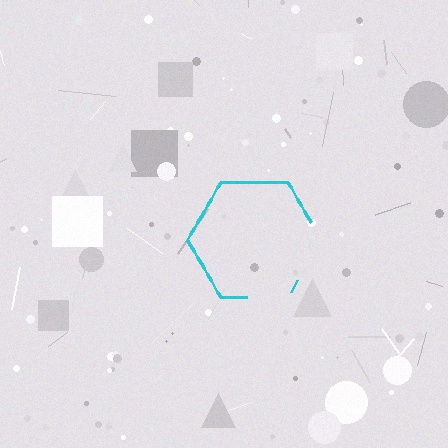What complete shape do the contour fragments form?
The contour fragments form a hexagon.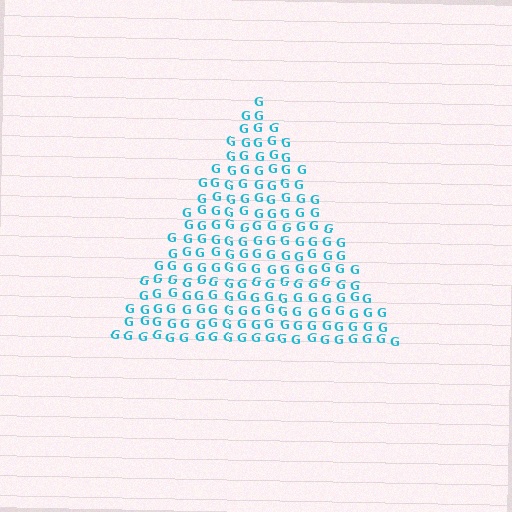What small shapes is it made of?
It is made of small letter G's.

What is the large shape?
The large shape is a triangle.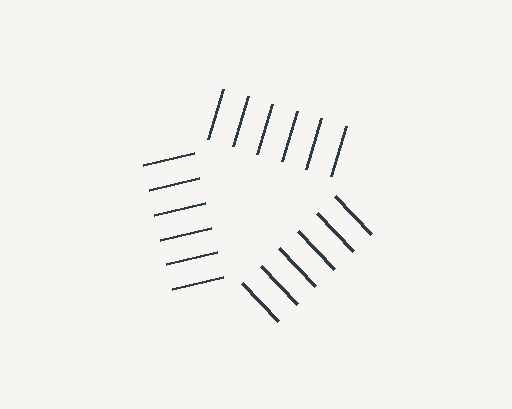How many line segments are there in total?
18 — 6 along each of the 3 edges.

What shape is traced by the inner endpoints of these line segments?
An illusory triangle — the line segments terminate on its edges but no continuous stroke is drawn.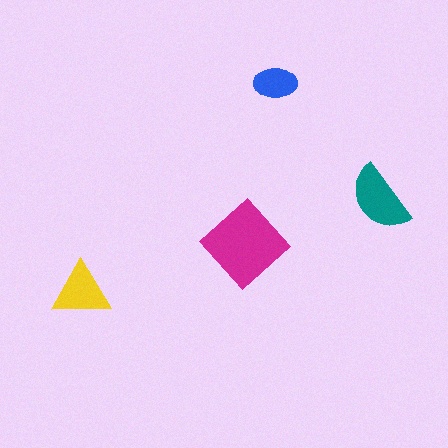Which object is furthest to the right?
The teal semicircle is rightmost.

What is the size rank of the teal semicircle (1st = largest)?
2nd.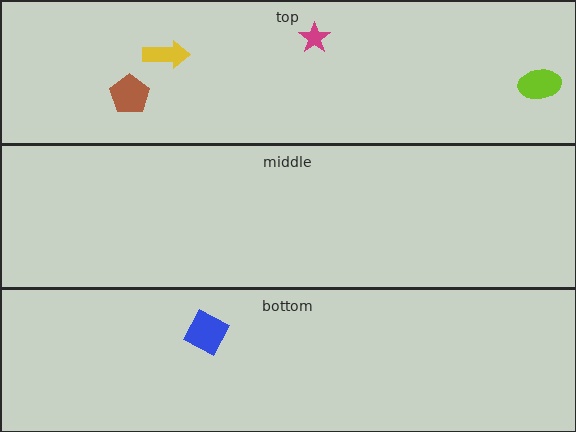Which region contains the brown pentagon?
The top region.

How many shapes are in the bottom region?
1.